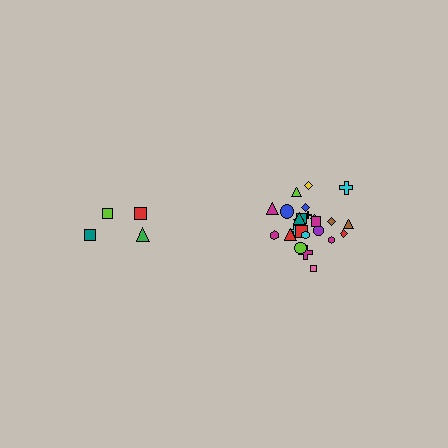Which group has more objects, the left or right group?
The right group.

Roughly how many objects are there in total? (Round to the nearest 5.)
Roughly 30 objects in total.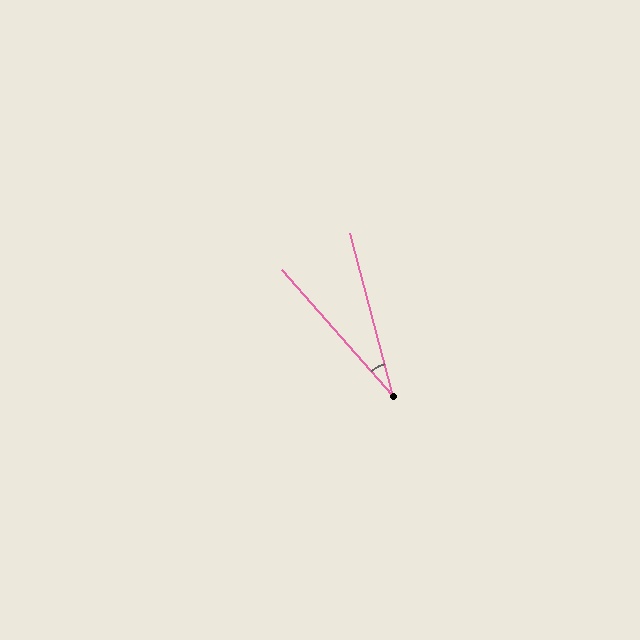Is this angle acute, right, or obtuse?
It is acute.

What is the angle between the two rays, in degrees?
Approximately 27 degrees.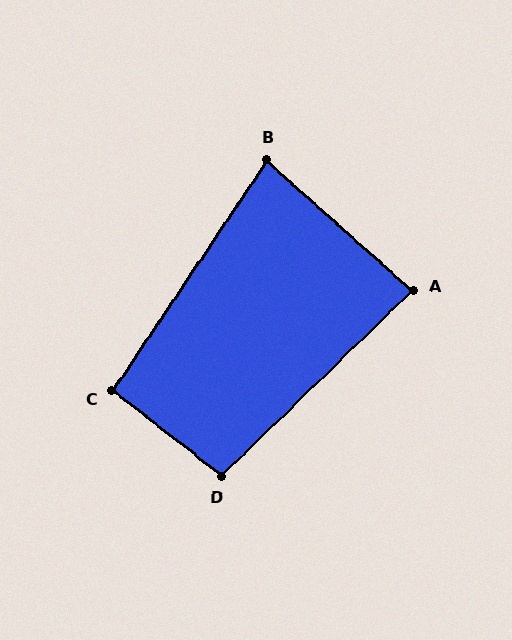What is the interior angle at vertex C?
Approximately 94 degrees (approximately right).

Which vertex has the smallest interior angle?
B, at approximately 82 degrees.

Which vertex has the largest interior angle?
D, at approximately 98 degrees.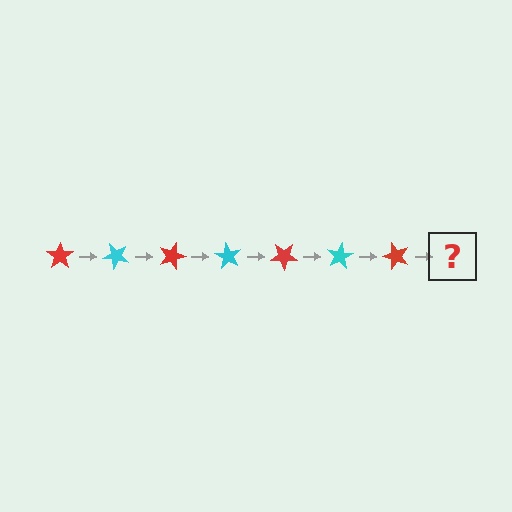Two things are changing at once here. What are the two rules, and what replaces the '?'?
The two rules are that it rotates 45 degrees each step and the color cycles through red and cyan. The '?' should be a cyan star, rotated 315 degrees from the start.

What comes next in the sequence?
The next element should be a cyan star, rotated 315 degrees from the start.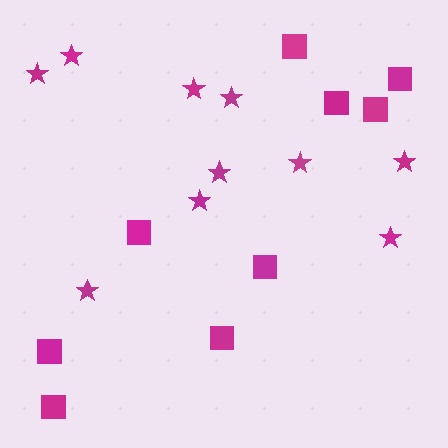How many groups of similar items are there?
There are 2 groups: one group of stars (10) and one group of squares (9).